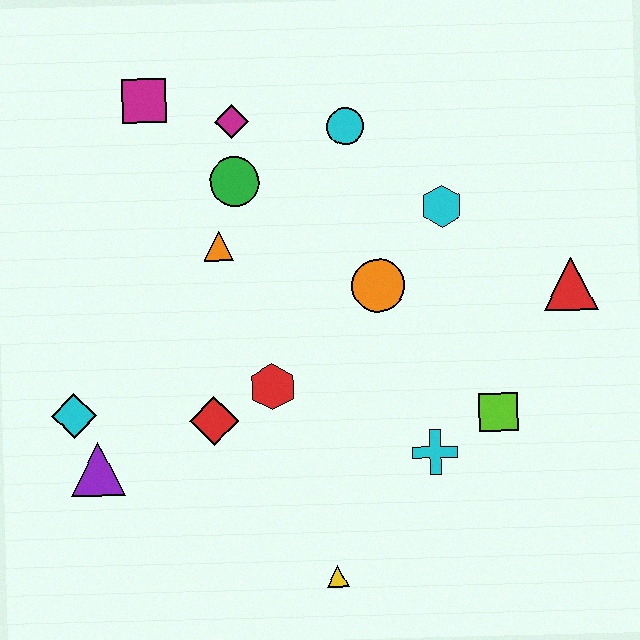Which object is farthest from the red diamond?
The red triangle is farthest from the red diamond.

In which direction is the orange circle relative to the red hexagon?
The orange circle is to the right of the red hexagon.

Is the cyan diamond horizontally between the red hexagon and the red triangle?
No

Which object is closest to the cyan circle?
The magenta diamond is closest to the cyan circle.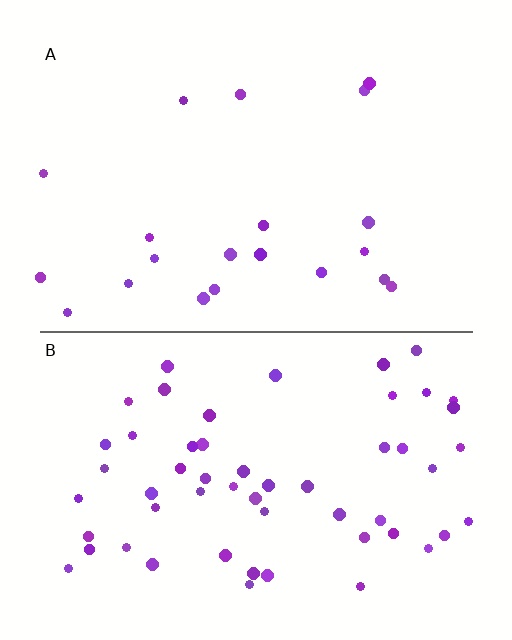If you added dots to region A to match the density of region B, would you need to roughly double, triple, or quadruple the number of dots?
Approximately triple.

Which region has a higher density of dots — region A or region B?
B (the bottom).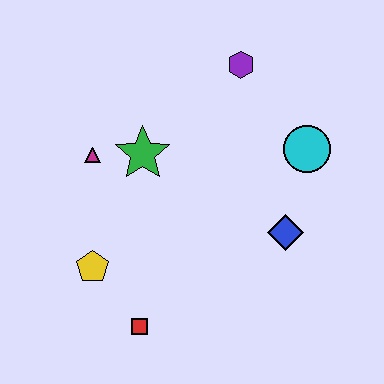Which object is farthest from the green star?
The red square is farthest from the green star.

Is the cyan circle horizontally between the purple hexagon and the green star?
No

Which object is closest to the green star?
The magenta triangle is closest to the green star.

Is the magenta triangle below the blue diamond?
No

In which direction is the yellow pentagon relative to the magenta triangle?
The yellow pentagon is below the magenta triangle.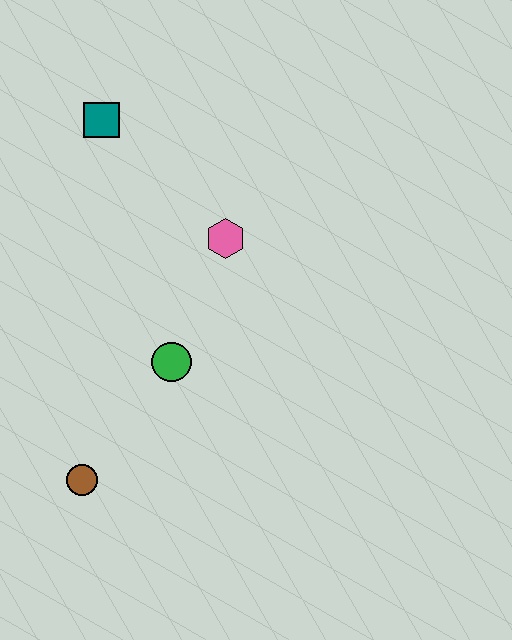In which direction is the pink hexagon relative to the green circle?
The pink hexagon is above the green circle.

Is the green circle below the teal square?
Yes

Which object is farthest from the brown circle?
The teal square is farthest from the brown circle.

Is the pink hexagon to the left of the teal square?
No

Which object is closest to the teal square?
The pink hexagon is closest to the teal square.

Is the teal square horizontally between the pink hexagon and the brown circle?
Yes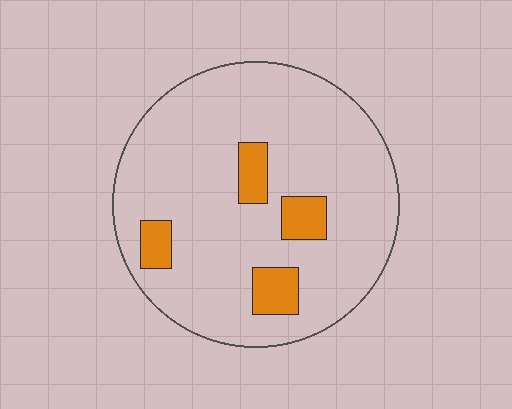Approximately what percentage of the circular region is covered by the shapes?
Approximately 10%.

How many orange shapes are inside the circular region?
4.